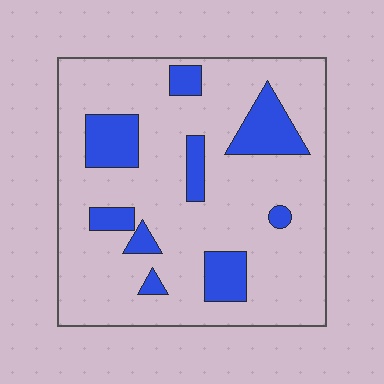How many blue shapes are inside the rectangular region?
9.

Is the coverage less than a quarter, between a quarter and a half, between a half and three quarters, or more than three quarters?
Less than a quarter.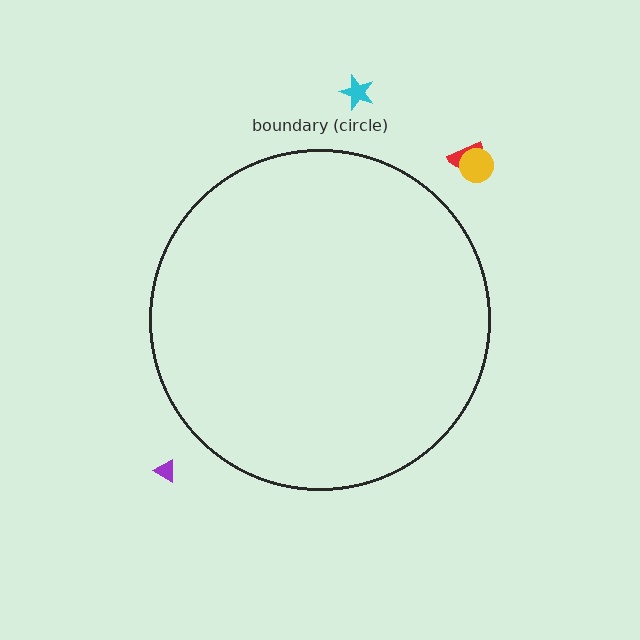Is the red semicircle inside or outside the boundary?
Outside.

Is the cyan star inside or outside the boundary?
Outside.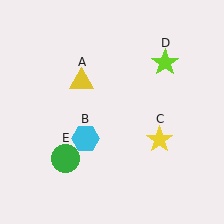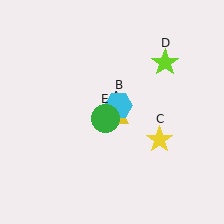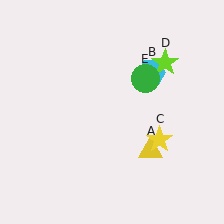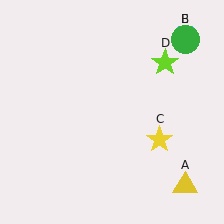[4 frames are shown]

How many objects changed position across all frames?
3 objects changed position: yellow triangle (object A), cyan hexagon (object B), green circle (object E).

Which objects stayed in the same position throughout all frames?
Yellow star (object C) and lime star (object D) remained stationary.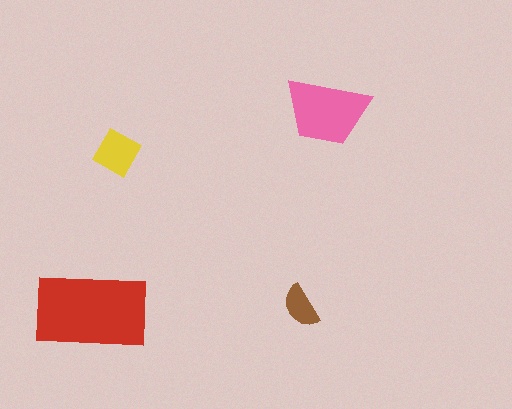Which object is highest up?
The pink trapezoid is topmost.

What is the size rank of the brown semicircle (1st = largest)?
4th.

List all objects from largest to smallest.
The red rectangle, the pink trapezoid, the yellow diamond, the brown semicircle.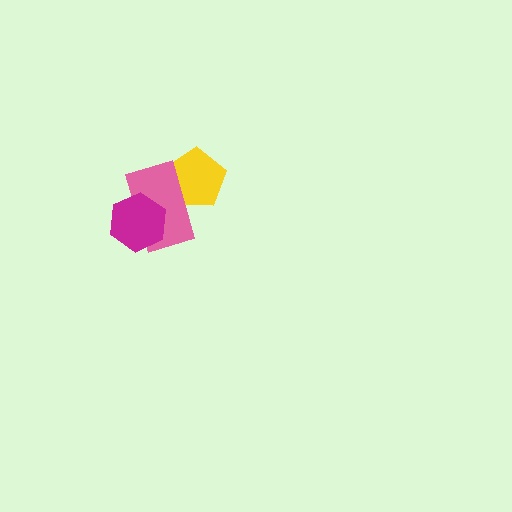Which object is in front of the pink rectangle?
The magenta hexagon is in front of the pink rectangle.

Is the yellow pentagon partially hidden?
Yes, it is partially covered by another shape.